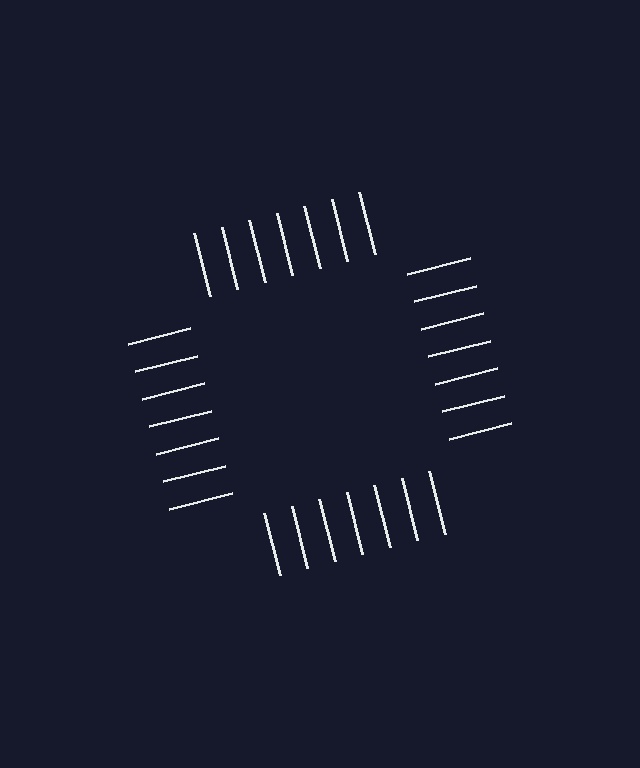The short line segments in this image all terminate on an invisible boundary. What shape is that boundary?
An illusory square — the line segments terminate on its edges but no continuous stroke is drawn.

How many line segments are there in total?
28 — 7 along each of the 4 edges.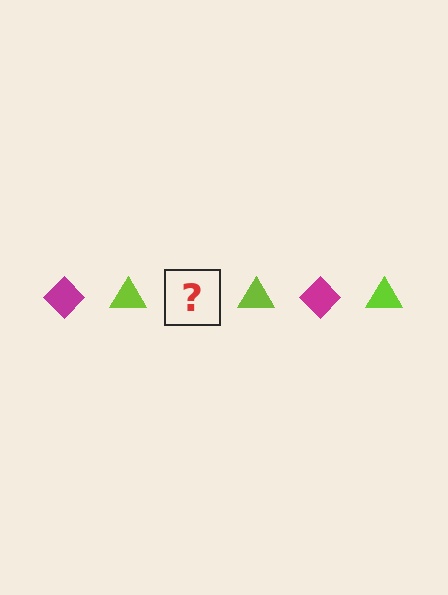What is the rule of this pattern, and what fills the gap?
The rule is that the pattern alternates between magenta diamond and lime triangle. The gap should be filled with a magenta diamond.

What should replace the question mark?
The question mark should be replaced with a magenta diamond.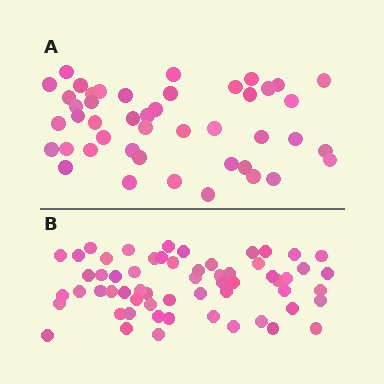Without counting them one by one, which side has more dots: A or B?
Region B (the bottom region) has more dots.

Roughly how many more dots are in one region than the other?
Region B has approximately 15 more dots than region A.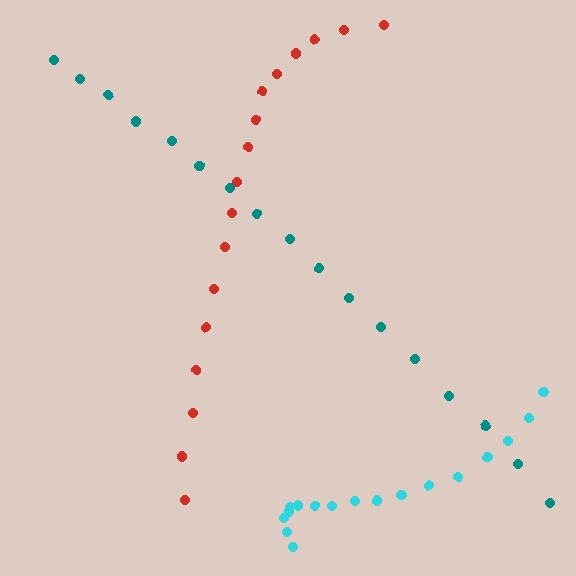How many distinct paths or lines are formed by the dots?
There are 3 distinct paths.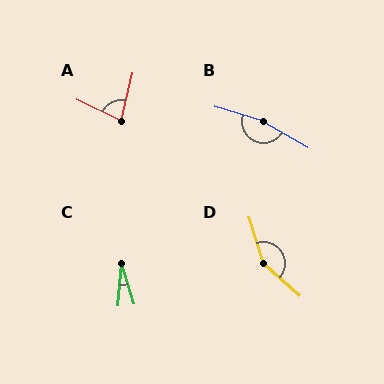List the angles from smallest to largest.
C (22°), A (77°), D (149°), B (166°).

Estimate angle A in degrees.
Approximately 77 degrees.